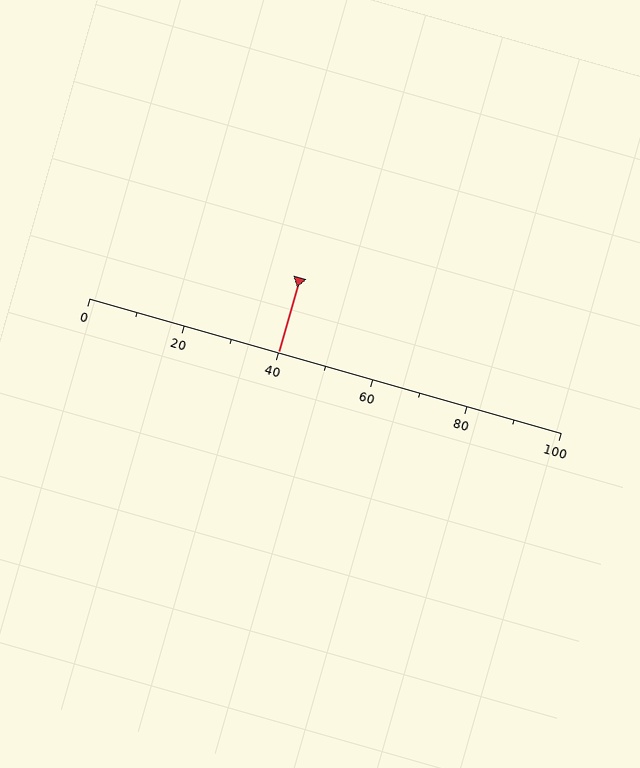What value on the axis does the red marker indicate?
The marker indicates approximately 40.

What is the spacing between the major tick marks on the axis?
The major ticks are spaced 20 apart.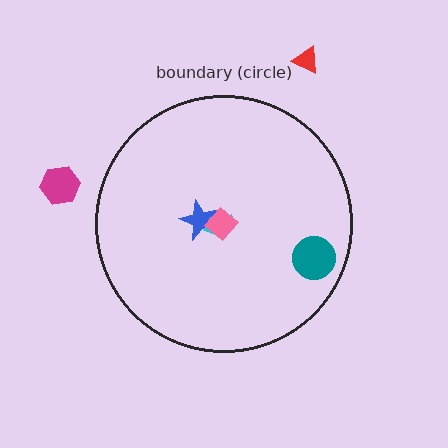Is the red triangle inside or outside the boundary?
Outside.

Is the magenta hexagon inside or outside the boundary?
Outside.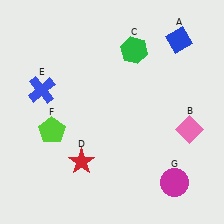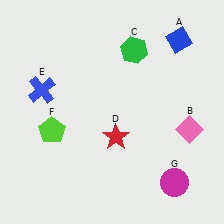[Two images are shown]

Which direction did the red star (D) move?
The red star (D) moved right.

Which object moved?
The red star (D) moved right.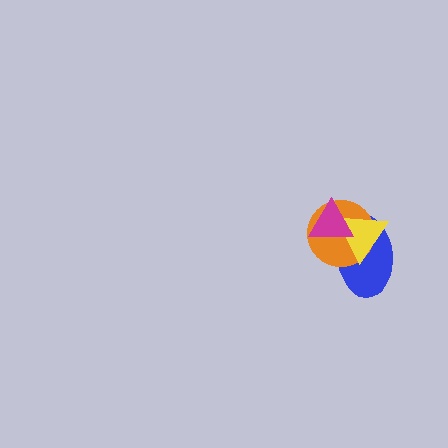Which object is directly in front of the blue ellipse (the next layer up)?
The orange circle is directly in front of the blue ellipse.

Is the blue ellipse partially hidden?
Yes, it is partially covered by another shape.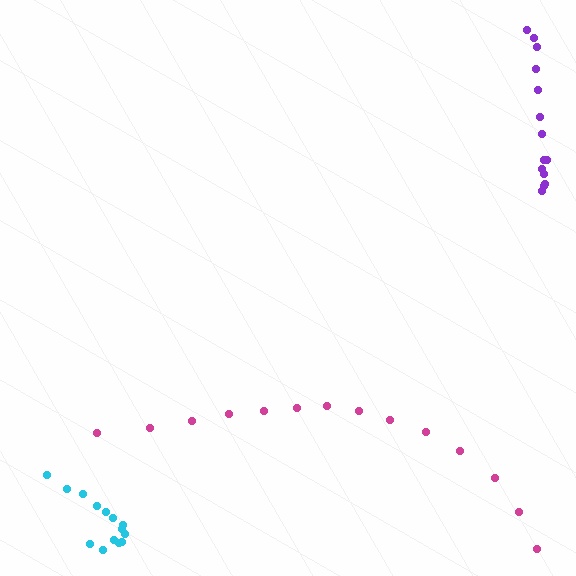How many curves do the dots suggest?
There are 3 distinct paths.